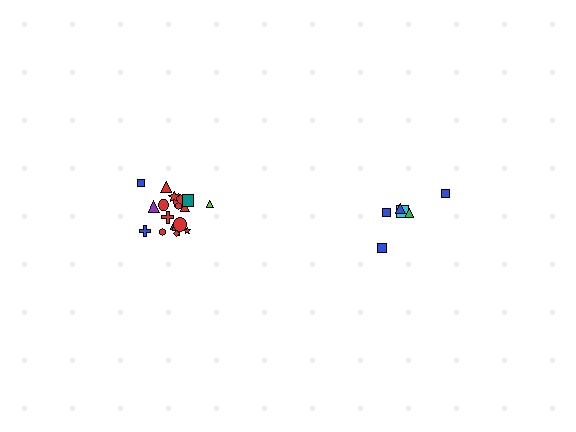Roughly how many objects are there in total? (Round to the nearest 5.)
Roughly 25 objects in total.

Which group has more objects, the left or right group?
The left group.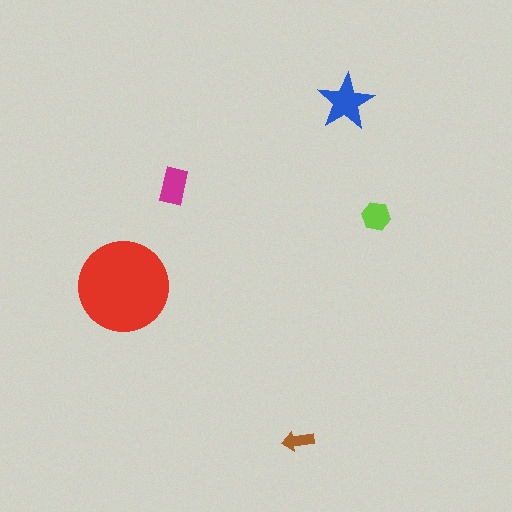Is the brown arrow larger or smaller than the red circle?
Smaller.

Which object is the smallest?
The brown arrow.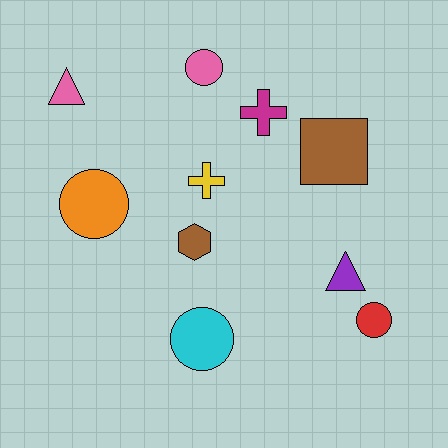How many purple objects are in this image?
There is 1 purple object.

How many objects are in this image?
There are 10 objects.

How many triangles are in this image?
There are 2 triangles.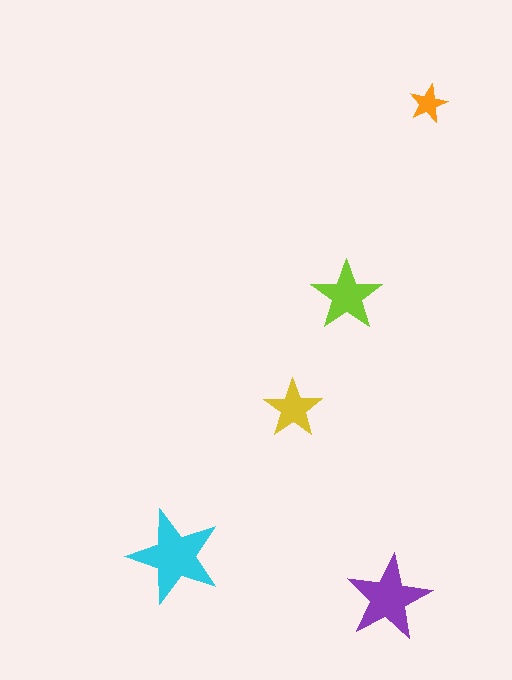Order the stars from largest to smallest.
the cyan one, the purple one, the lime one, the yellow one, the orange one.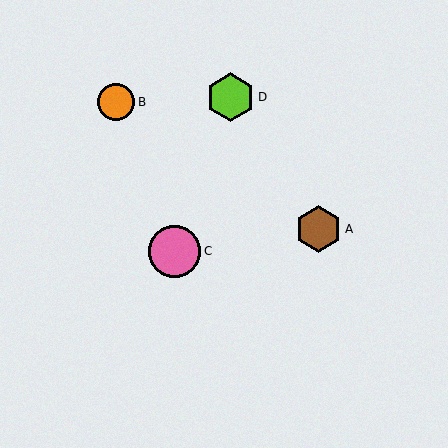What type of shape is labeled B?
Shape B is an orange circle.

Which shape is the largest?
The pink circle (labeled C) is the largest.